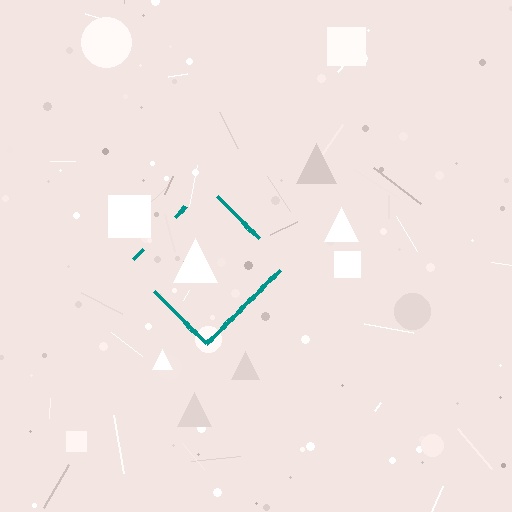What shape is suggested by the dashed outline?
The dashed outline suggests a diamond.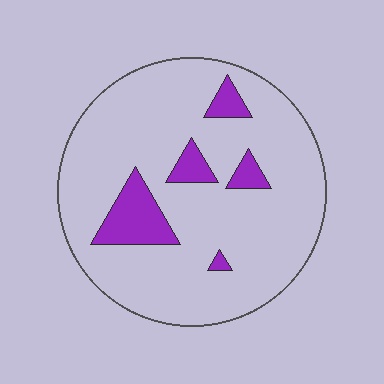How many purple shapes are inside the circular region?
5.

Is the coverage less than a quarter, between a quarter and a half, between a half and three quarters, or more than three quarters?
Less than a quarter.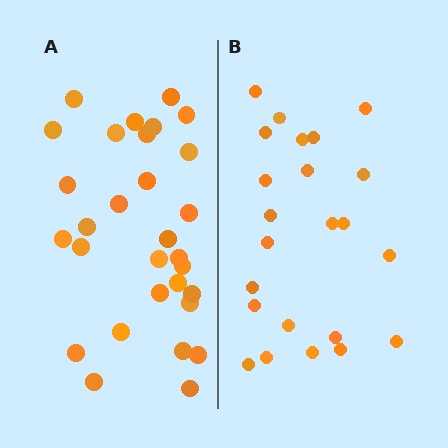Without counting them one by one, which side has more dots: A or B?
Region A (the left region) has more dots.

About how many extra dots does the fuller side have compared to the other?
Region A has roughly 8 or so more dots than region B.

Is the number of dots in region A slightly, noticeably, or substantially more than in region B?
Region A has noticeably more, but not dramatically so. The ratio is roughly 1.3 to 1.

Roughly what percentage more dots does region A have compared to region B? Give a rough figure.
About 30% more.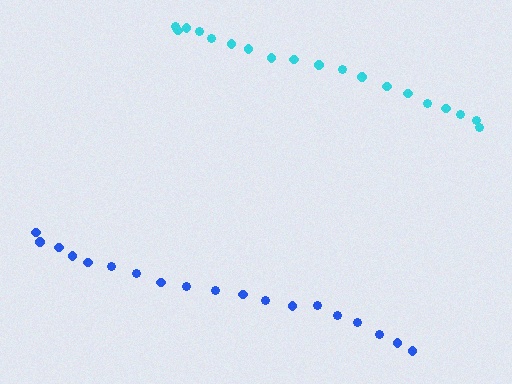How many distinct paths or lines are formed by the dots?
There are 2 distinct paths.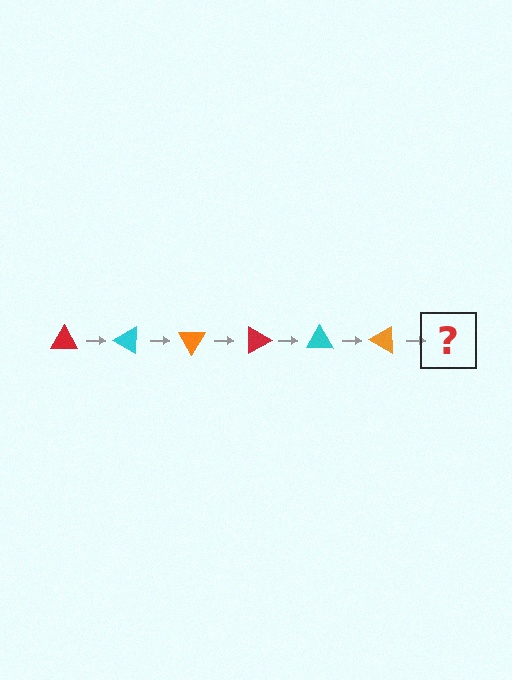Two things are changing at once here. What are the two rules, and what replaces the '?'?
The two rules are that it rotates 30 degrees each step and the color cycles through red, cyan, and orange. The '?' should be a red triangle, rotated 180 degrees from the start.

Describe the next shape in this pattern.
It should be a red triangle, rotated 180 degrees from the start.